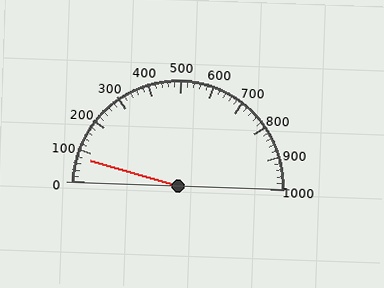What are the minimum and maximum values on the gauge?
The gauge ranges from 0 to 1000.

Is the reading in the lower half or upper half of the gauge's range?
The reading is in the lower half of the range (0 to 1000).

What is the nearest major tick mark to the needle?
The nearest major tick mark is 100.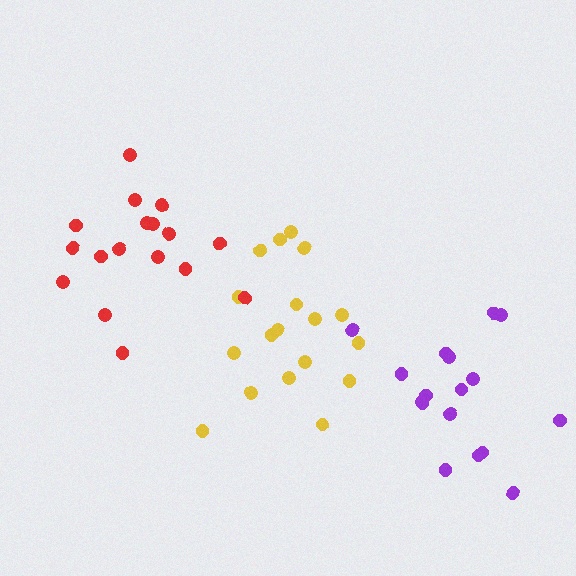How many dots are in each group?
Group 1: 18 dots, Group 2: 17 dots, Group 3: 17 dots (52 total).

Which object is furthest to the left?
The red cluster is leftmost.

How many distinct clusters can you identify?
There are 3 distinct clusters.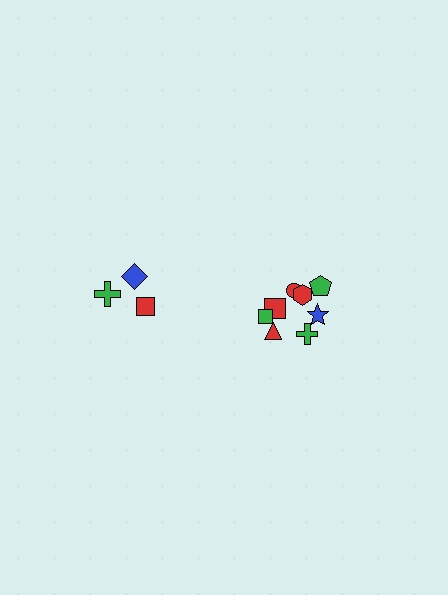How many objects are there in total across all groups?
There are 11 objects.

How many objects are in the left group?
There are 3 objects.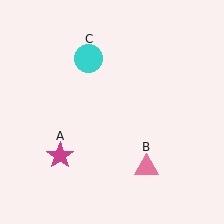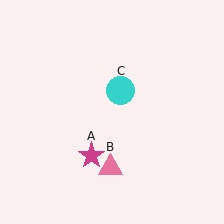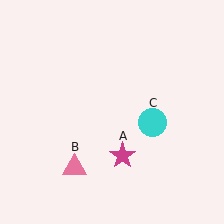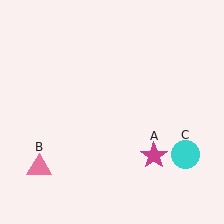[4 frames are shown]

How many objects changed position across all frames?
3 objects changed position: magenta star (object A), pink triangle (object B), cyan circle (object C).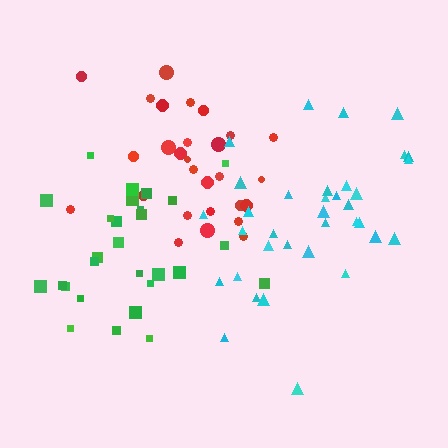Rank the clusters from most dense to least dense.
cyan, green, red.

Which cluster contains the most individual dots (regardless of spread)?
Cyan (35).